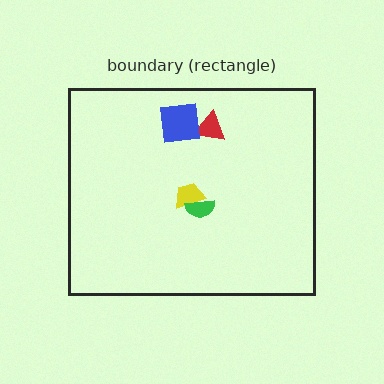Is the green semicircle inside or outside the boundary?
Inside.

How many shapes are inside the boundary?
4 inside, 0 outside.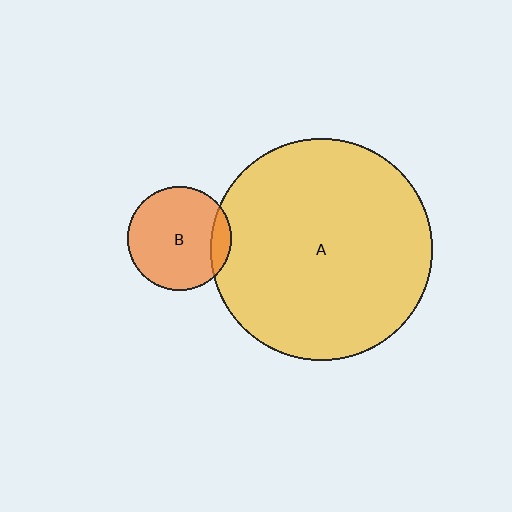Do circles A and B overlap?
Yes.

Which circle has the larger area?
Circle A (yellow).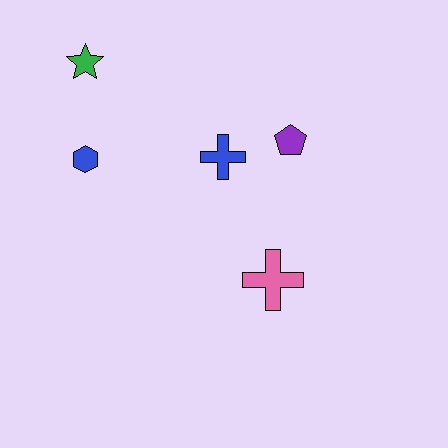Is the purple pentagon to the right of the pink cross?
Yes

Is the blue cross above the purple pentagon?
No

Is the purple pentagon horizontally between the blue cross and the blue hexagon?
No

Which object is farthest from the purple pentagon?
The green star is farthest from the purple pentagon.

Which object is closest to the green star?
The blue hexagon is closest to the green star.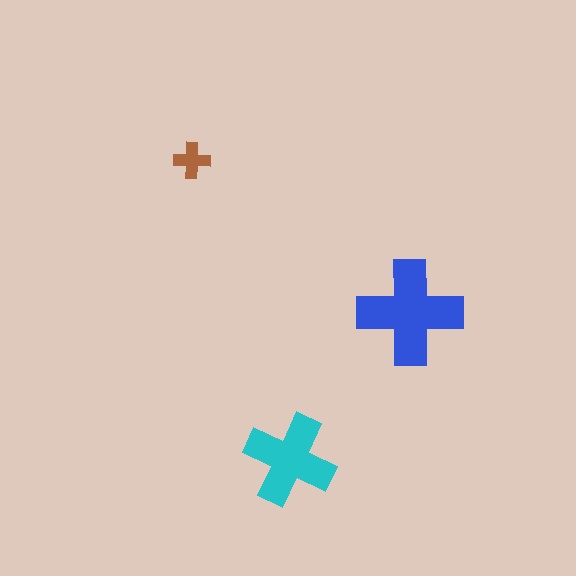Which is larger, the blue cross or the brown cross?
The blue one.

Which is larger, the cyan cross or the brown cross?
The cyan one.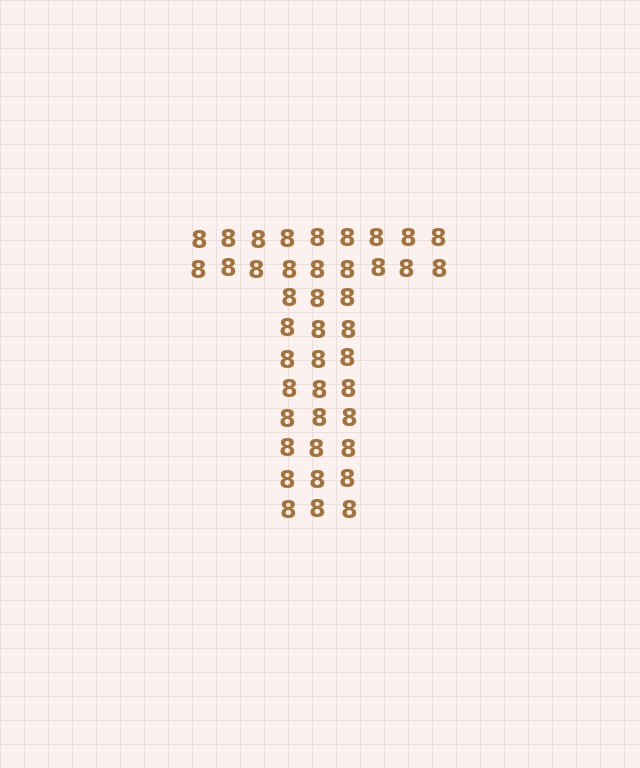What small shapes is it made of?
It is made of small digit 8's.